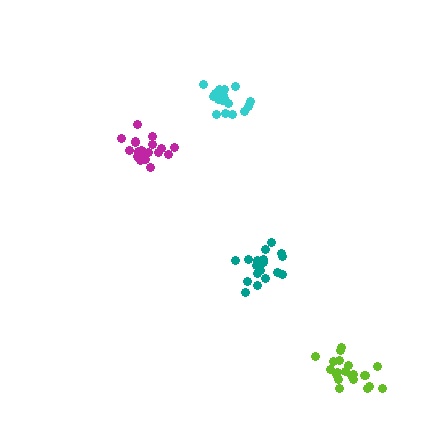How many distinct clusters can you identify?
There are 4 distinct clusters.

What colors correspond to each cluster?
The clusters are colored: magenta, lime, cyan, teal.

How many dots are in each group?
Group 1: 20 dots, Group 2: 21 dots, Group 3: 18 dots, Group 4: 18 dots (77 total).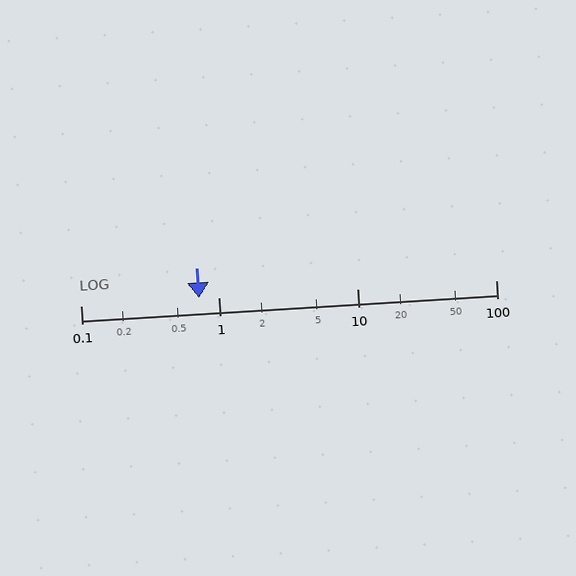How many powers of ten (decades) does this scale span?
The scale spans 3 decades, from 0.1 to 100.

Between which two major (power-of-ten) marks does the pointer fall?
The pointer is between 0.1 and 1.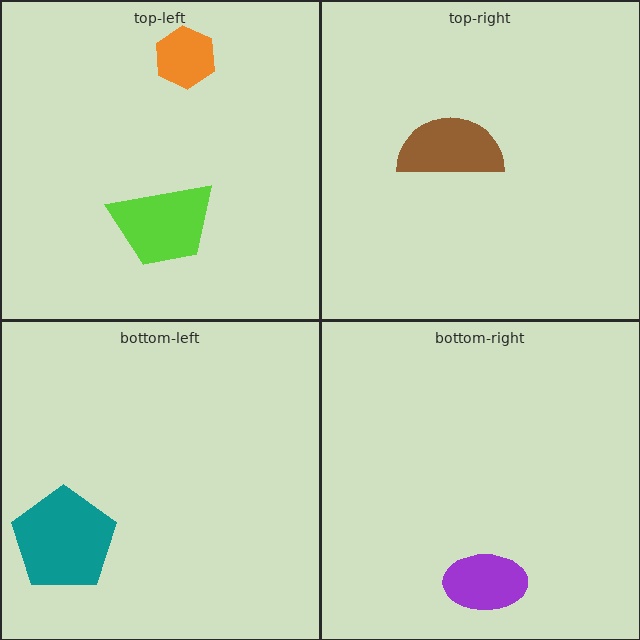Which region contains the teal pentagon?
The bottom-left region.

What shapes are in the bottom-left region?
The teal pentagon.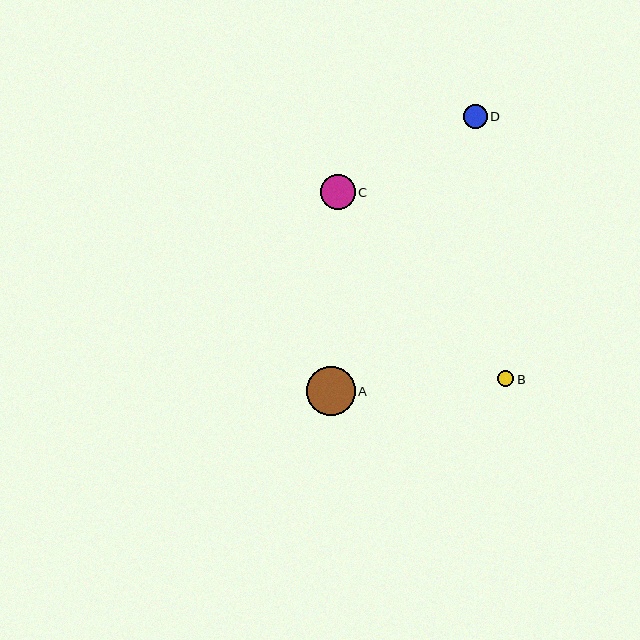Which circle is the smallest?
Circle B is the smallest with a size of approximately 16 pixels.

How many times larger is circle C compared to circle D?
Circle C is approximately 1.4 times the size of circle D.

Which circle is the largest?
Circle A is the largest with a size of approximately 49 pixels.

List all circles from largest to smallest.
From largest to smallest: A, C, D, B.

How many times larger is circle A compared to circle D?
Circle A is approximately 2.0 times the size of circle D.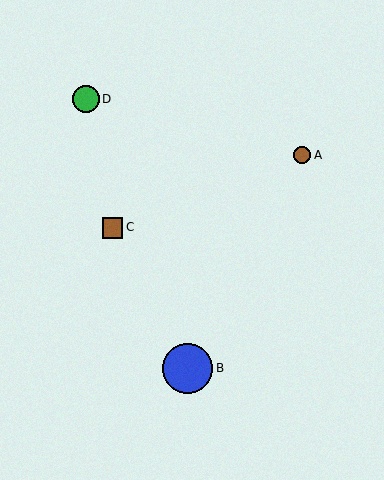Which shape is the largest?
The blue circle (labeled B) is the largest.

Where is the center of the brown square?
The center of the brown square is at (112, 227).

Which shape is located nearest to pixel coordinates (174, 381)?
The blue circle (labeled B) at (188, 368) is nearest to that location.